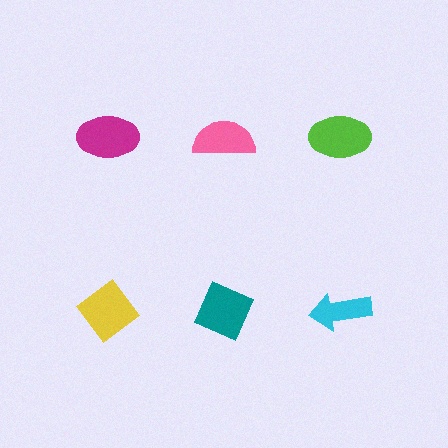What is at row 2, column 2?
A teal diamond.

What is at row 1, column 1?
A magenta ellipse.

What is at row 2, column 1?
A yellow diamond.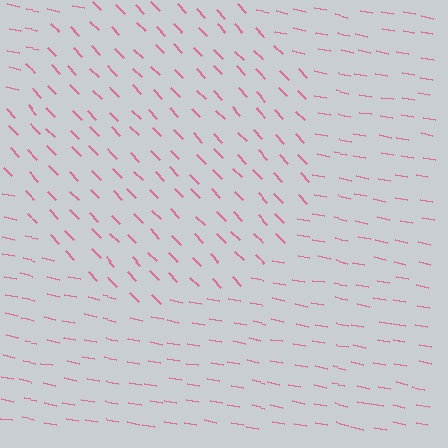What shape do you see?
I see a circle.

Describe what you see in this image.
The image is filled with small pink line segments. A circle region in the image has lines oriented differently from the surrounding lines, creating a visible texture boundary.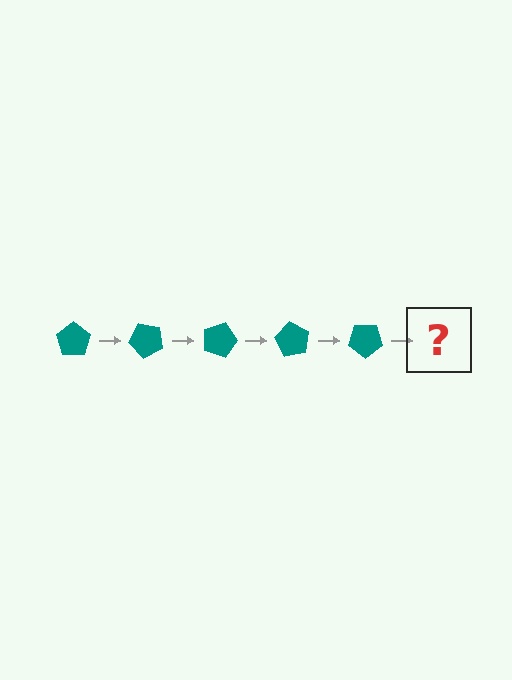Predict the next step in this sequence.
The next step is a teal pentagon rotated 225 degrees.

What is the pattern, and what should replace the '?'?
The pattern is that the pentagon rotates 45 degrees each step. The '?' should be a teal pentagon rotated 225 degrees.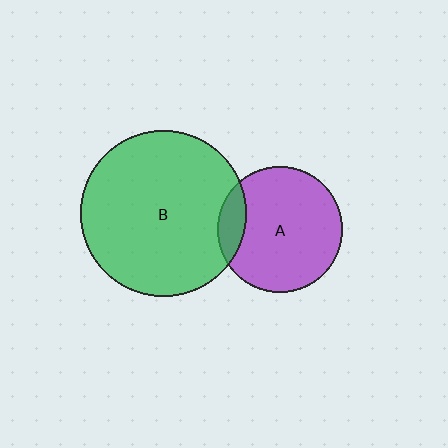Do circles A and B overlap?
Yes.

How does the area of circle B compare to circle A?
Approximately 1.7 times.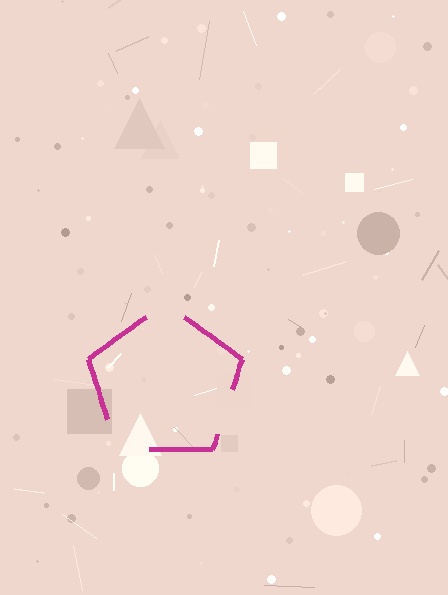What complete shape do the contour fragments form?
The contour fragments form a pentagon.